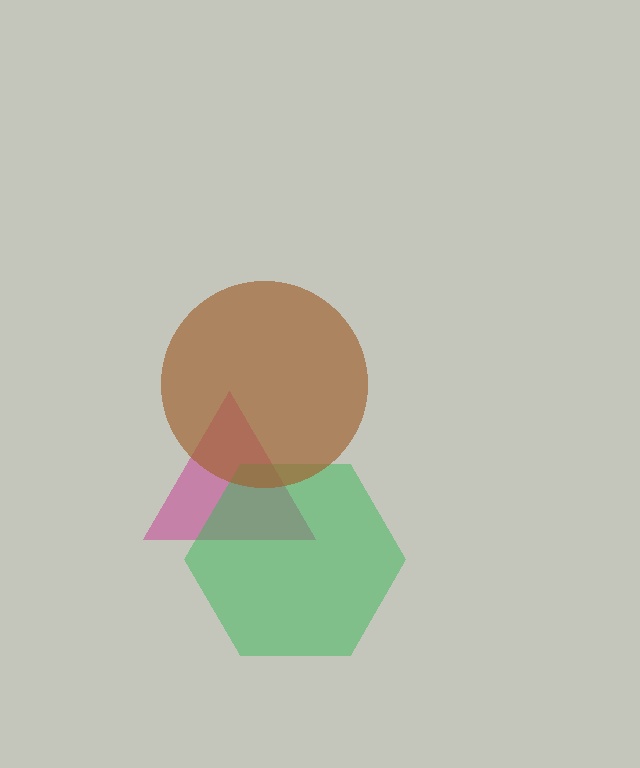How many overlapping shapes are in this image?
There are 3 overlapping shapes in the image.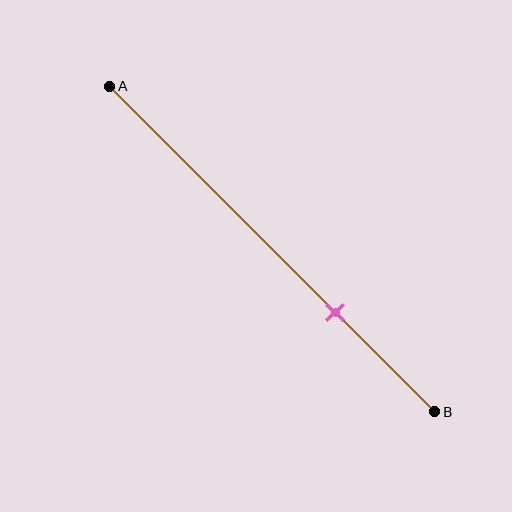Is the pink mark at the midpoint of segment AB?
No, the mark is at about 70% from A, not at the 50% midpoint.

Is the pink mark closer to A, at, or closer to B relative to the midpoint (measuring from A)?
The pink mark is closer to point B than the midpoint of segment AB.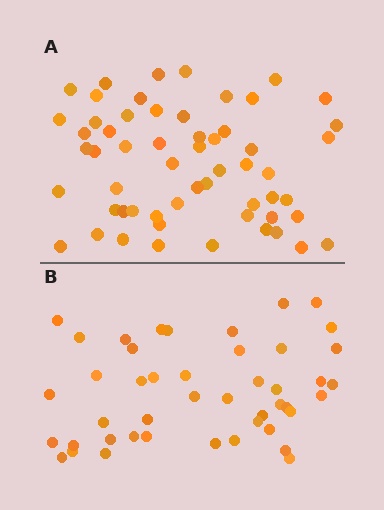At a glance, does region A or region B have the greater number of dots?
Region A (the top region) has more dots.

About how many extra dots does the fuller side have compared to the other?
Region A has roughly 12 or so more dots than region B.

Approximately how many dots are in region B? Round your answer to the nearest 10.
About 40 dots. (The exact count is 45, which rounds to 40.)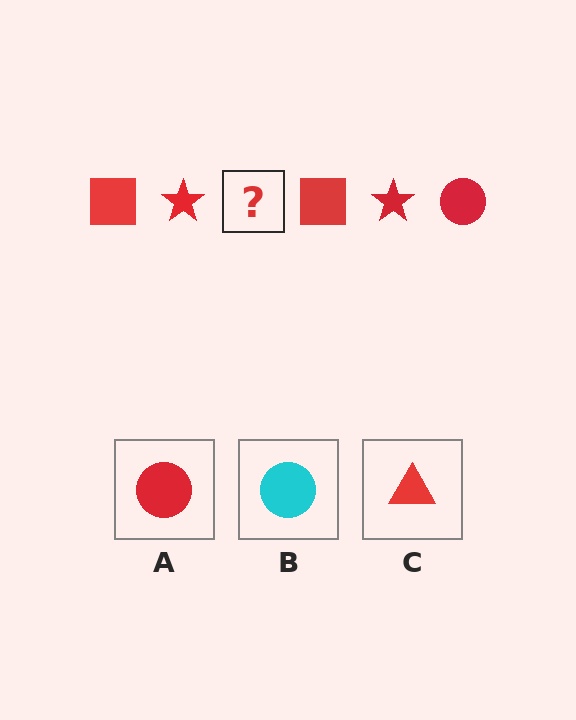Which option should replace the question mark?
Option A.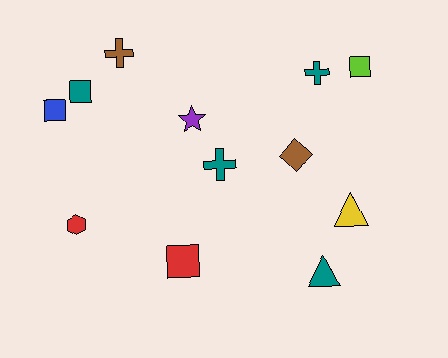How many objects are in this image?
There are 12 objects.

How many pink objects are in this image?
There are no pink objects.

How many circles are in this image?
There are no circles.